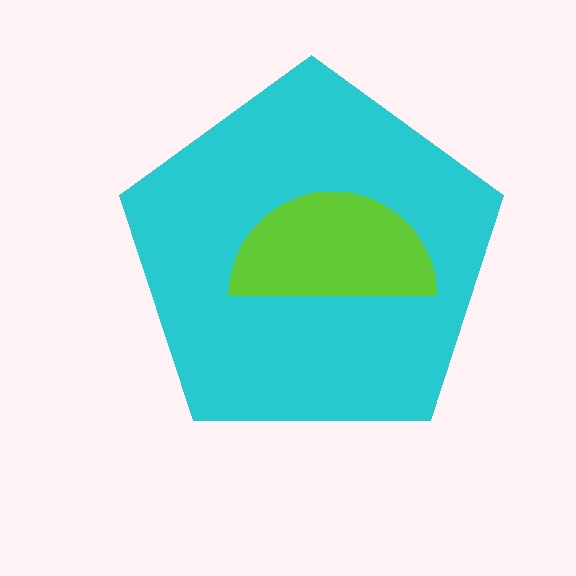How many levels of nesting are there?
2.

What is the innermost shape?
The lime semicircle.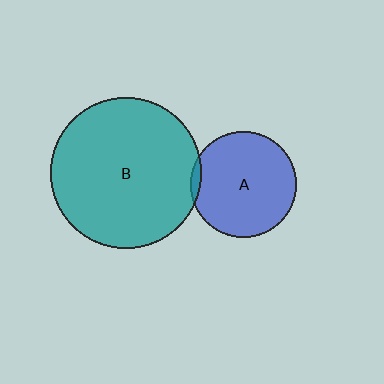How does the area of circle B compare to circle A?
Approximately 2.0 times.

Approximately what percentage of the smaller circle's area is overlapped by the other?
Approximately 5%.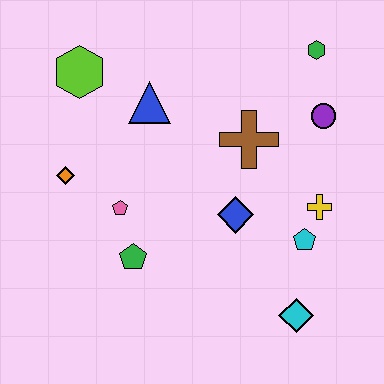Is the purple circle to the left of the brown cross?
No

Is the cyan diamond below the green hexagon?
Yes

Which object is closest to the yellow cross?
The cyan pentagon is closest to the yellow cross.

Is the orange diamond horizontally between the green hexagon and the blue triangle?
No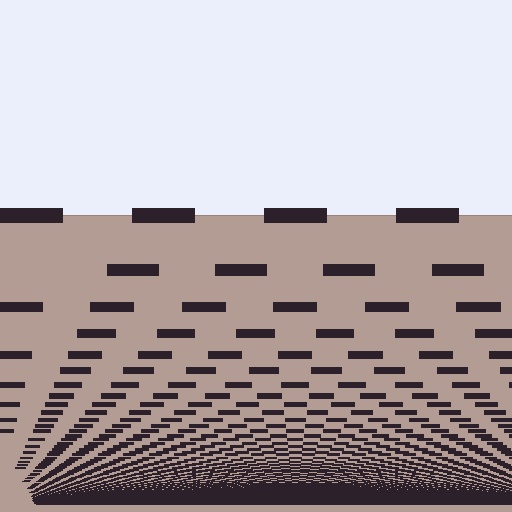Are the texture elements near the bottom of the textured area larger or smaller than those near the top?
Smaller. The gradient is inverted — elements near the bottom are smaller and denser.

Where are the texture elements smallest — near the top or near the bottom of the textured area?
Near the bottom.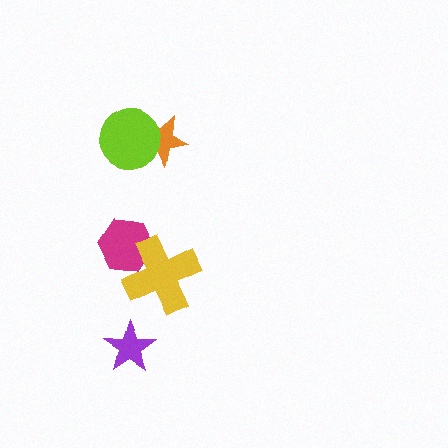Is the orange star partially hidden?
Yes, it is partially covered by another shape.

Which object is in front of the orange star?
The lime circle is in front of the orange star.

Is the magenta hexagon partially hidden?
Yes, it is partially covered by another shape.